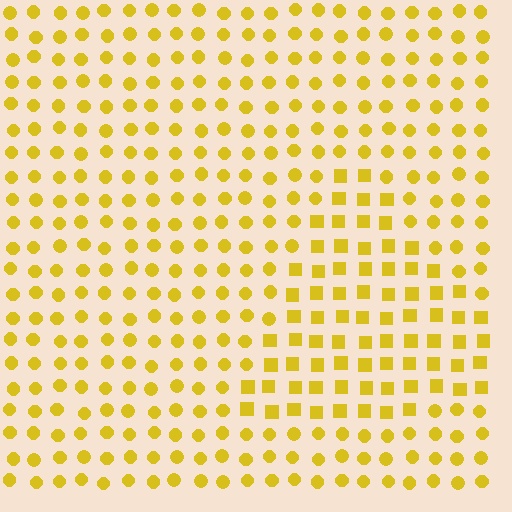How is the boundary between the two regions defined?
The boundary is defined by a change in element shape: squares inside vs. circles outside. All elements share the same color and spacing.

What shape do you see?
I see a triangle.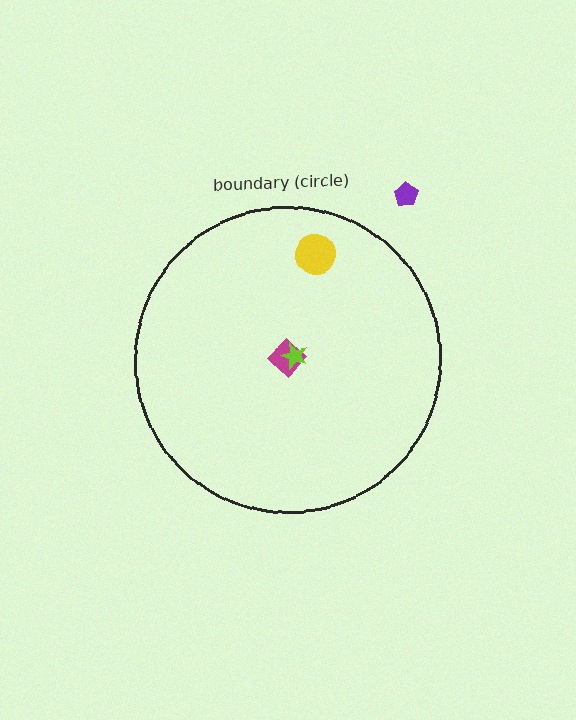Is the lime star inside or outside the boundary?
Inside.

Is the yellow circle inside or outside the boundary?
Inside.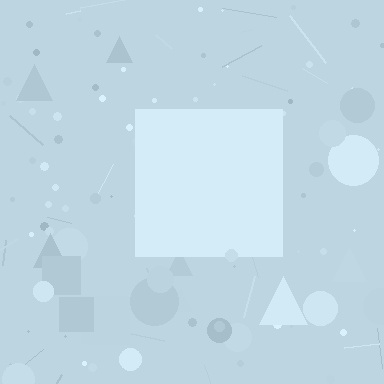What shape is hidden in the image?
A square is hidden in the image.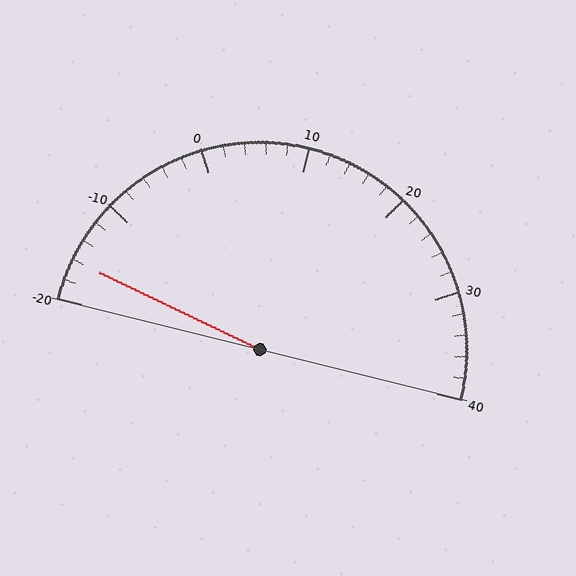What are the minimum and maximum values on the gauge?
The gauge ranges from -20 to 40.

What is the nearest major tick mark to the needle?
The nearest major tick mark is -20.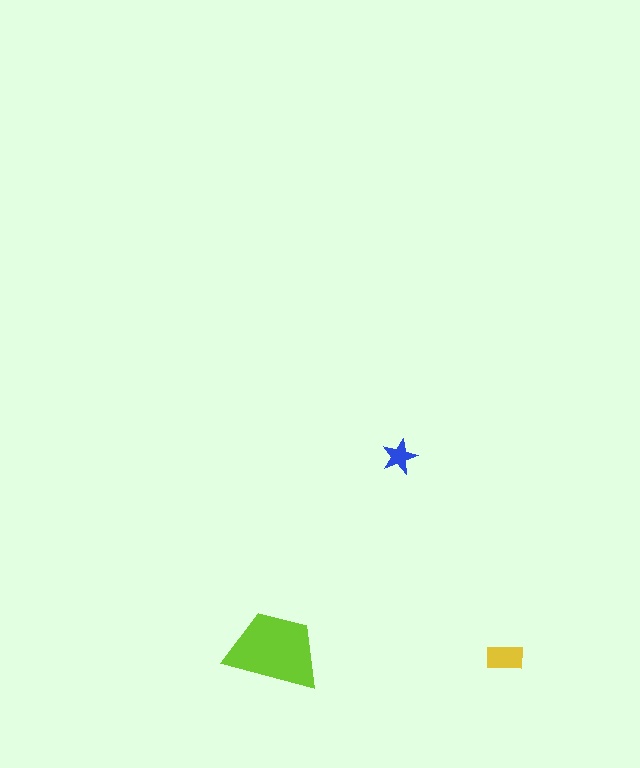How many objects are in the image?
There are 3 objects in the image.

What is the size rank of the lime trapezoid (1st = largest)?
1st.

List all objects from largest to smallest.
The lime trapezoid, the yellow rectangle, the blue star.